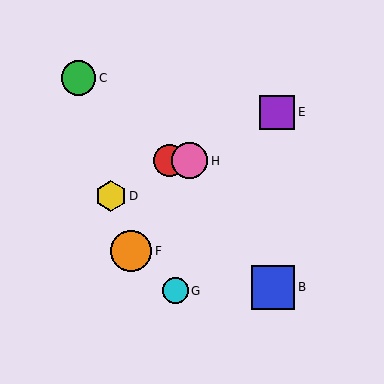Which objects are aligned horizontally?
Objects A, H are aligned horizontally.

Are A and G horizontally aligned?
No, A is at y≈161 and G is at y≈291.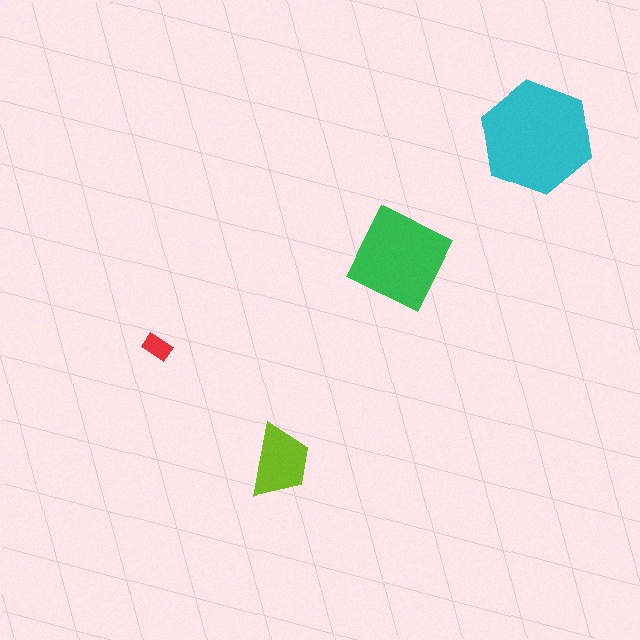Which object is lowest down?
The lime trapezoid is bottommost.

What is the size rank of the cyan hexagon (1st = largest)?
1st.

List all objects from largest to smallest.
The cyan hexagon, the green diamond, the lime trapezoid, the red rectangle.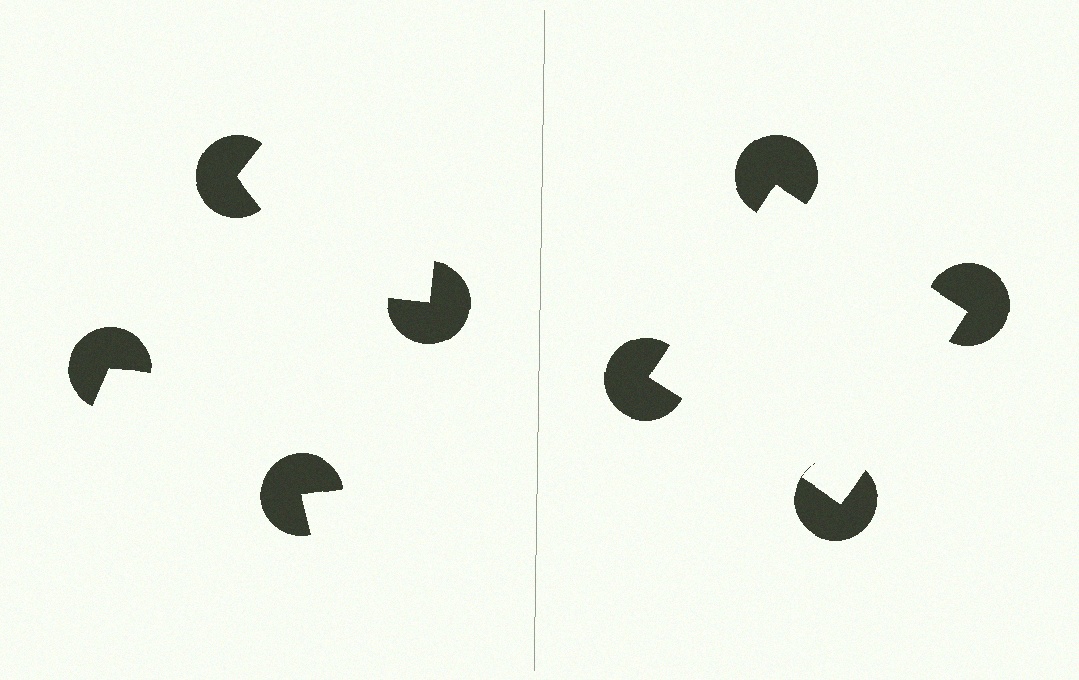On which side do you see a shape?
An illusory square appears on the right side. On the left side the wedge cuts are rotated, so no coherent shape forms.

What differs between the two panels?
The pac-man discs are positioned identically on both sides; only the wedge orientations differ. On the right they align to a square; on the left they are misaligned.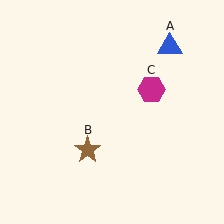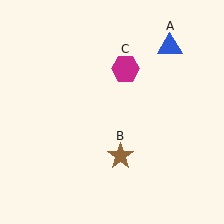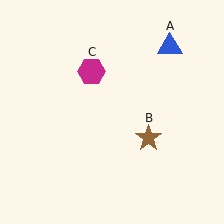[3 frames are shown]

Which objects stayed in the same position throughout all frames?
Blue triangle (object A) remained stationary.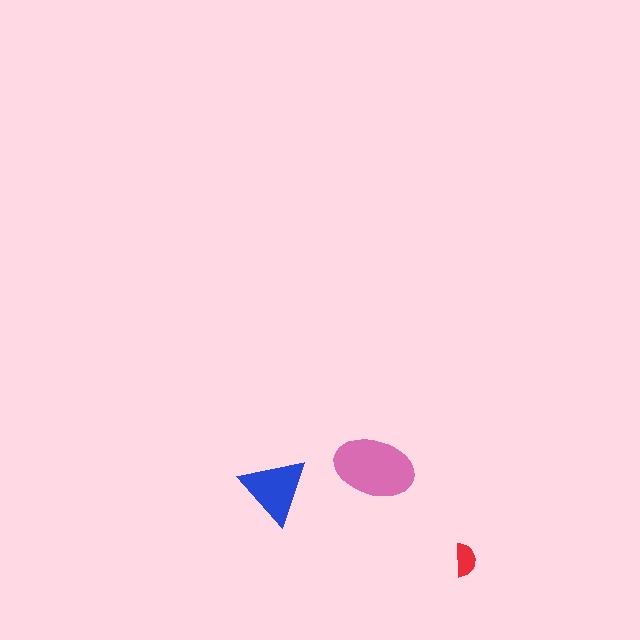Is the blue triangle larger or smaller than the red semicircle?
Larger.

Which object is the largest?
The pink ellipse.